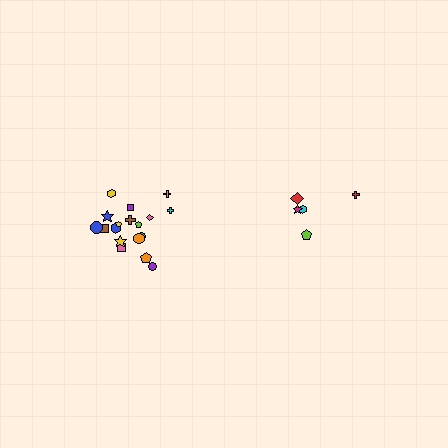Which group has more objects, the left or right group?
The left group.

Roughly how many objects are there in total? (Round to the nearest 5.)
Roughly 25 objects in total.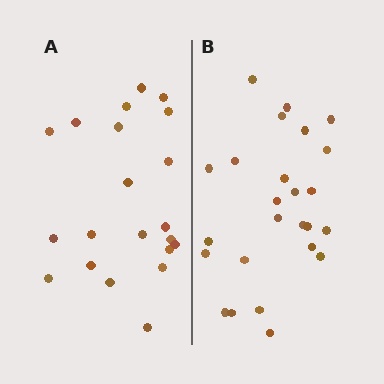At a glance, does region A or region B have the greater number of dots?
Region B (the right region) has more dots.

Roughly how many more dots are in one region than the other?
Region B has about 4 more dots than region A.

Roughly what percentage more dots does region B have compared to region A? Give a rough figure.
About 20% more.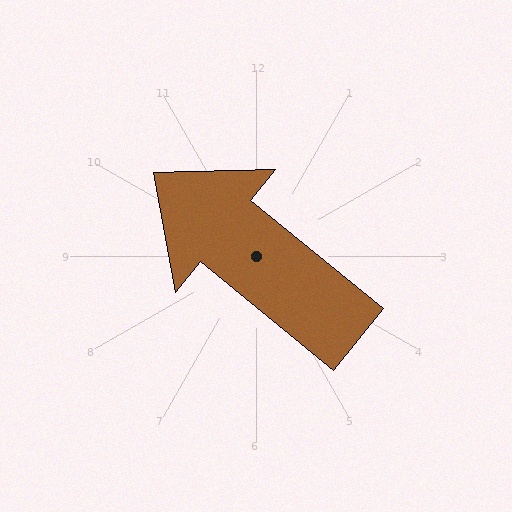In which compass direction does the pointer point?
Northwest.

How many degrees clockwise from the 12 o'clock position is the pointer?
Approximately 309 degrees.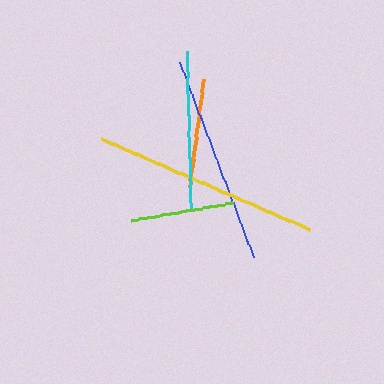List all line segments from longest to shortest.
From longest to shortest: yellow, blue, cyan, orange, lime.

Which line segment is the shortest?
The lime line is the shortest at approximately 102 pixels.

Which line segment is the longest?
The yellow line is the longest at approximately 227 pixels.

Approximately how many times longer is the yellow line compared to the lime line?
The yellow line is approximately 2.2 times the length of the lime line.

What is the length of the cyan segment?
The cyan segment is approximately 159 pixels long.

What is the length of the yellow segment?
The yellow segment is approximately 227 pixels long.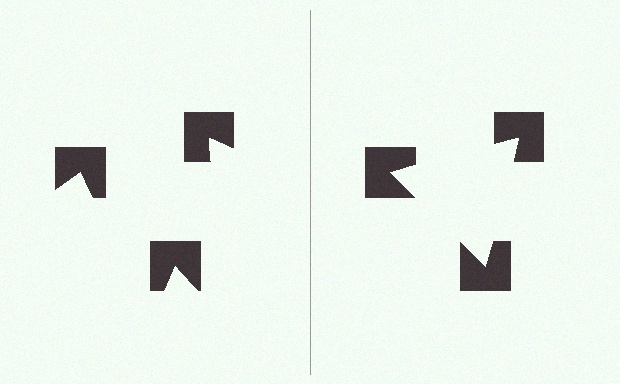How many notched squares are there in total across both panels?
6 — 3 on each side.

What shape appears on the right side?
An illusory triangle.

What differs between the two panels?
The notched squares are positioned identically on both sides; only the wedge orientations differ. On the right they align to a triangle; on the left they are misaligned.